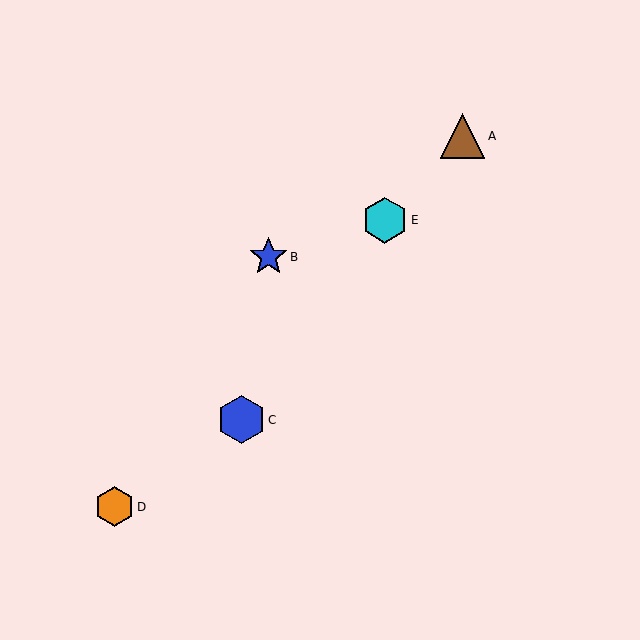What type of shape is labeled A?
Shape A is a brown triangle.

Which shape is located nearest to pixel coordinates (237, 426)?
The blue hexagon (labeled C) at (241, 420) is nearest to that location.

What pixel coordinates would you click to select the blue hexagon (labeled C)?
Click at (241, 420) to select the blue hexagon C.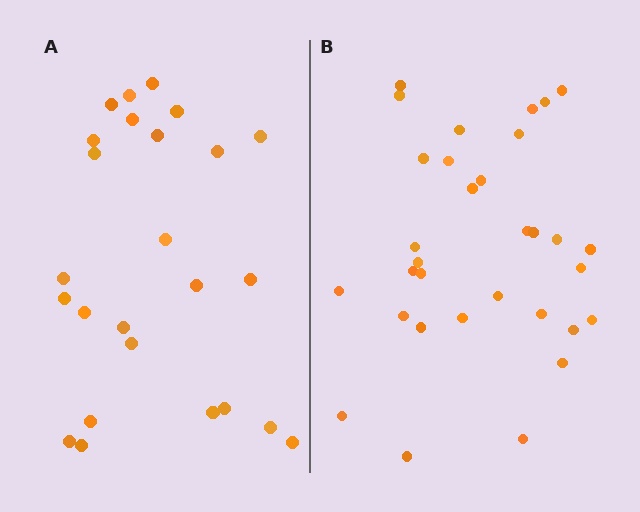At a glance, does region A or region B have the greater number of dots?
Region B (the right region) has more dots.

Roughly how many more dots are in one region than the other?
Region B has roughly 8 or so more dots than region A.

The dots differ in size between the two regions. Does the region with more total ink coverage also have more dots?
No. Region A has more total ink coverage because its dots are larger, but region B actually contains more individual dots. Total area can be misleading — the number of items is what matters here.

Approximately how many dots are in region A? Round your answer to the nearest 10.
About 20 dots. (The exact count is 25, which rounds to 20.)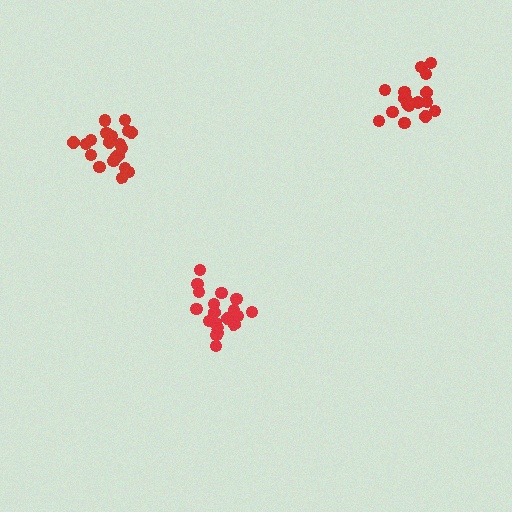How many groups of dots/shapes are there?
There are 3 groups.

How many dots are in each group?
Group 1: 20 dots, Group 2: 18 dots, Group 3: 20 dots (58 total).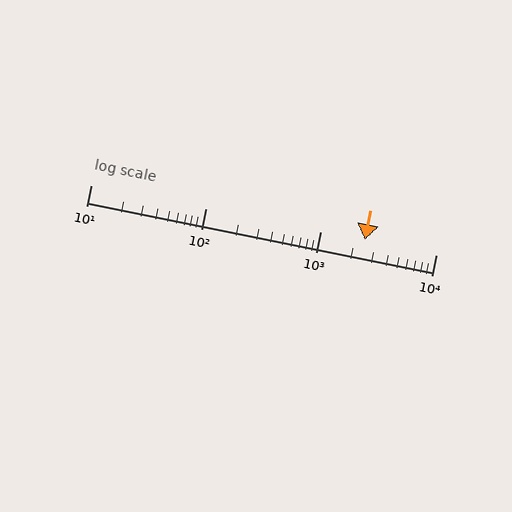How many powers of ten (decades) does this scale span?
The scale spans 3 decades, from 10 to 10000.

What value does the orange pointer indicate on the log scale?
The pointer indicates approximately 2400.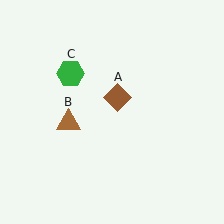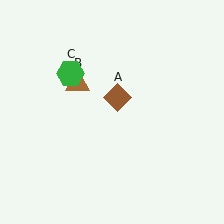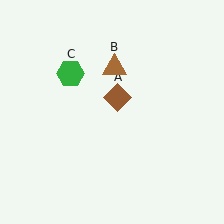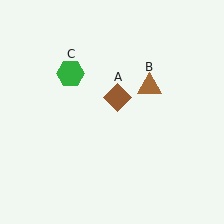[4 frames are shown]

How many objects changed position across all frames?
1 object changed position: brown triangle (object B).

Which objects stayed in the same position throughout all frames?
Brown diamond (object A) and green hexagon (object C) remained stationary.